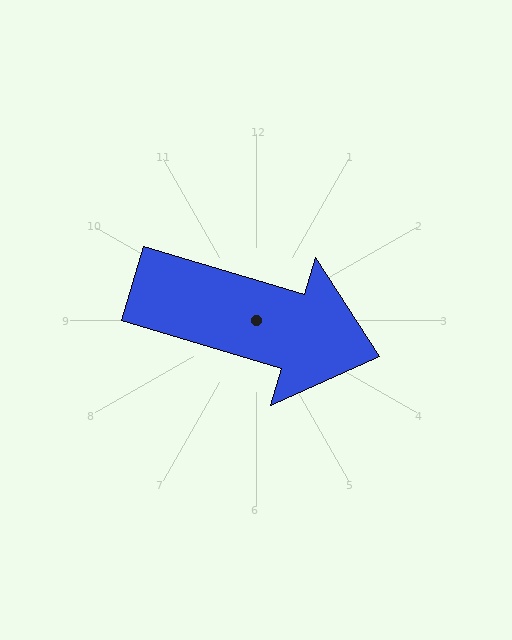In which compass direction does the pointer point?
East.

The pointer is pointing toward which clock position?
Roughly 4 o'clock.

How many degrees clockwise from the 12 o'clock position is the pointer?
Approximately 107 degrees.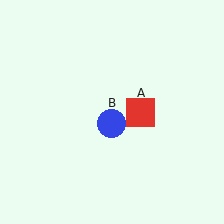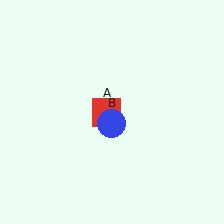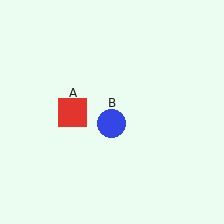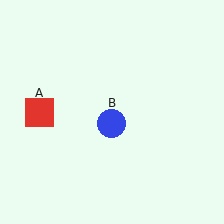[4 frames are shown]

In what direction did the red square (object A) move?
The red square (object A) moved left.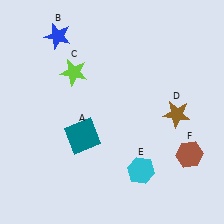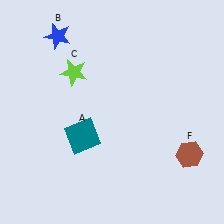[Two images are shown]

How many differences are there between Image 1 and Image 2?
There are 2 differences between the two images.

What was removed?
The cyan hexagon (E), the brown star (D) were removed in Image 2.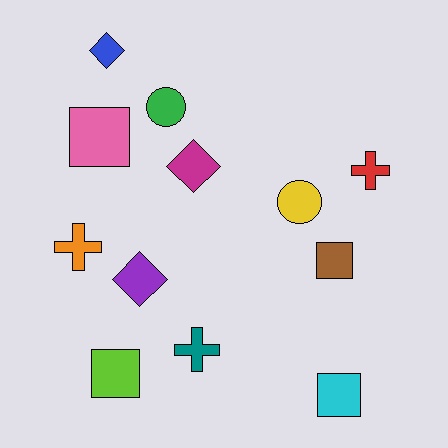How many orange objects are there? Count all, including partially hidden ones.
There is 1 orange object.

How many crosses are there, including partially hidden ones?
There are 3 crosses.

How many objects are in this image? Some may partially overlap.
There are 12 objects.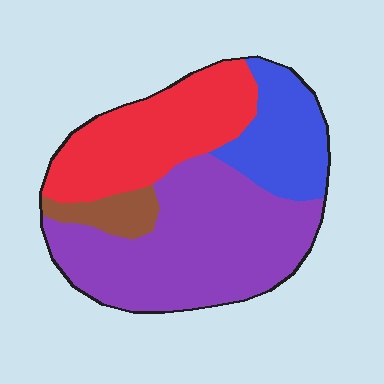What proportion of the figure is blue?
Blue covers about 20% of the figure.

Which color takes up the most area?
Purple, at roughly 45%.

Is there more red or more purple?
Purple.